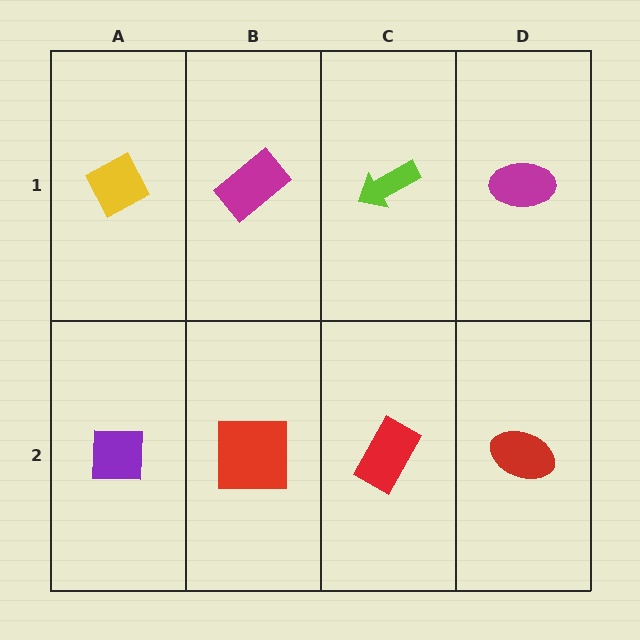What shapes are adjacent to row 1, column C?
A red rectangle (row 2, column C), a magenta rectangle (row 1, column B), a magenta ellipse (row 1, column D).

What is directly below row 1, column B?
A red square.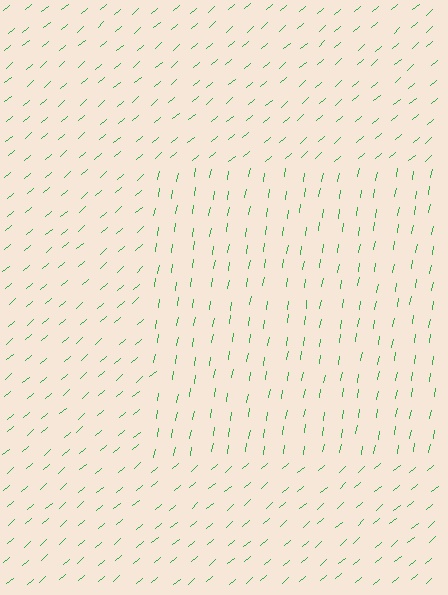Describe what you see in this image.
The image is filled with small green line segments. A rectangle region in the image has lines oriented differently from the surrounding lines, creating a visible texture boundary.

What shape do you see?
I see a rectangle.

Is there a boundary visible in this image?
Yes, there is a texture boundary formed by a change in line orientation.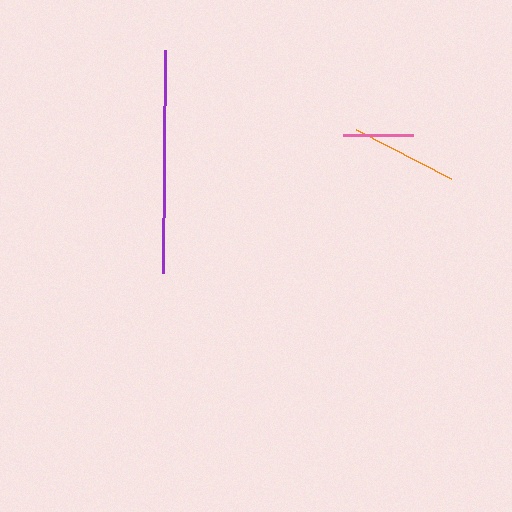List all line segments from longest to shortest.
From longest to shortest: purple, orange, pink.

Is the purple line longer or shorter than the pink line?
The purple line is longer than the pink line.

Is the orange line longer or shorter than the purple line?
The purple line is longer than the orange line.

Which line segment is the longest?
The purple line is the longest at approximately 224 pixels.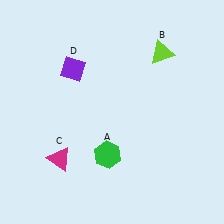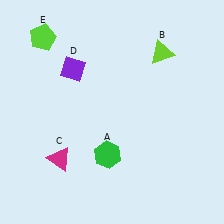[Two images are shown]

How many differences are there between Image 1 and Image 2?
There is 1 difference between the two images.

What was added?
A lime pentagon (E) was added in Image 2.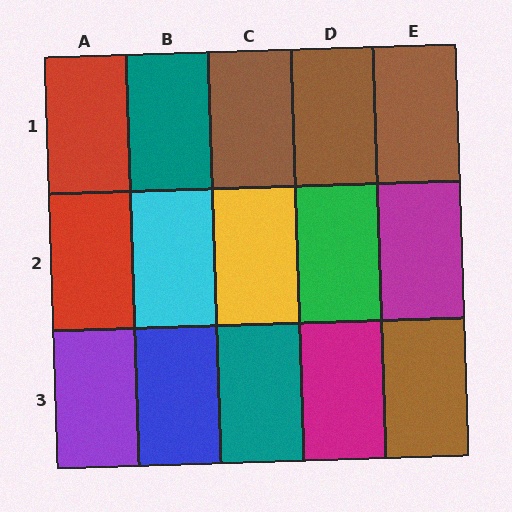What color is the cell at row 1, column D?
Brown.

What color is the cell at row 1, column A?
Red.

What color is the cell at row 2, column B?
Cyan.